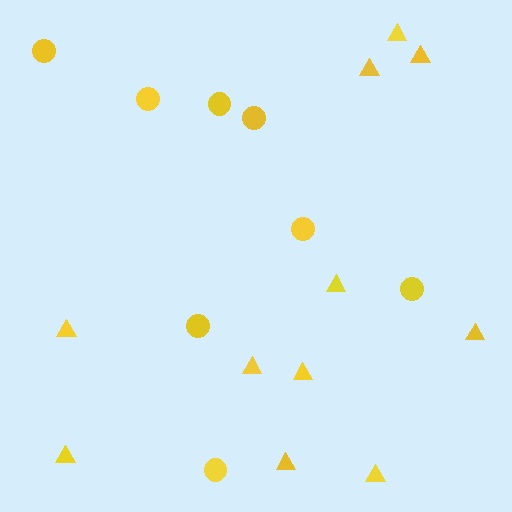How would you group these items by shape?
There are 2 groups: one group of circles (8) and one group of triangles (11).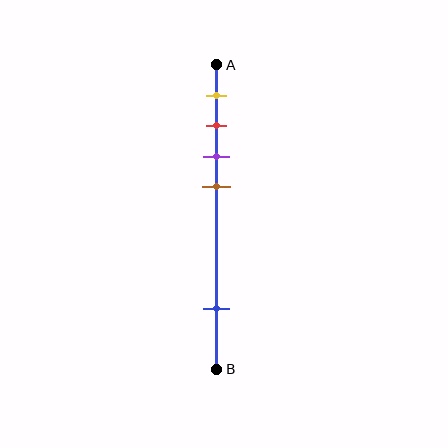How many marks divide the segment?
There are 5 marks dividing the segment.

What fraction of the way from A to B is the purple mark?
The purple mark is approximately 30% (0.3) of the way from A to B.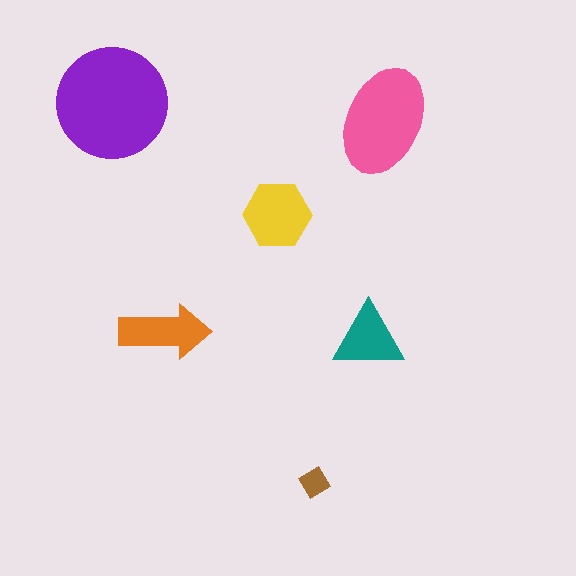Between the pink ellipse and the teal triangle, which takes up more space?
The pink ellipse.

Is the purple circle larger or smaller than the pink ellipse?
Larger.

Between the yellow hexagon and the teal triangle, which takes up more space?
The yellow hexagon.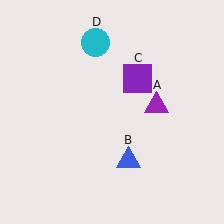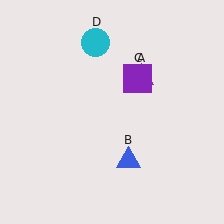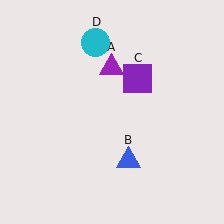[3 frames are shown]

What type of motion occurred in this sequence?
The purple triangle (object A) rotated counterclockwise around the center of the scene.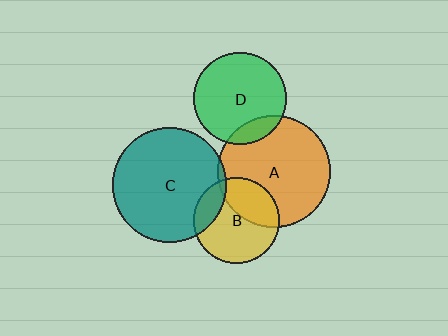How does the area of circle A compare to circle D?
Approximately 1.5 times.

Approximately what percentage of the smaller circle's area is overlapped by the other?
Approximately 35%.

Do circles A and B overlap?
Yes.